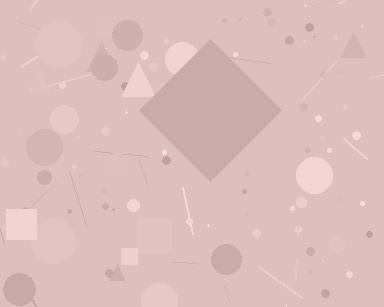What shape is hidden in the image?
A diamond is hidden in the image.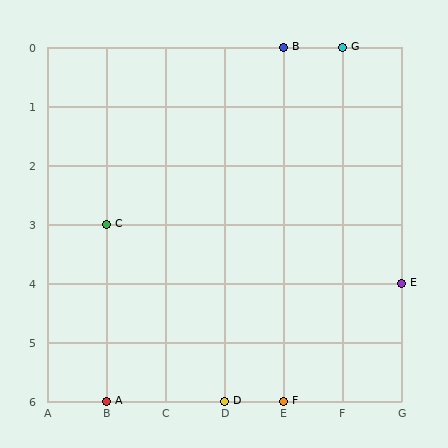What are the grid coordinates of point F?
Point F is at grid coordinates (E, 6).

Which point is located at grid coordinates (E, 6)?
Point F is at (E, 6).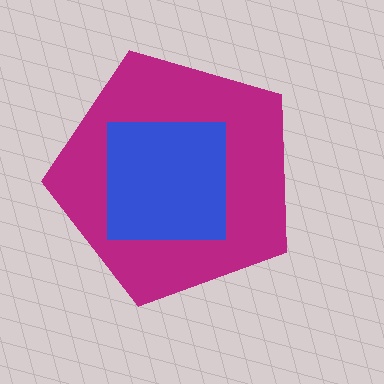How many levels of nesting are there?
2.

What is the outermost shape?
The magenta pentagon.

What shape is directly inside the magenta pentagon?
The blue square.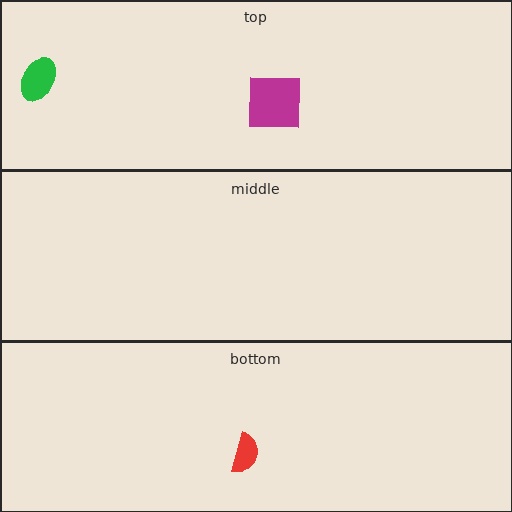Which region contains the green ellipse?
The top region.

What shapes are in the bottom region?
The red semicircle.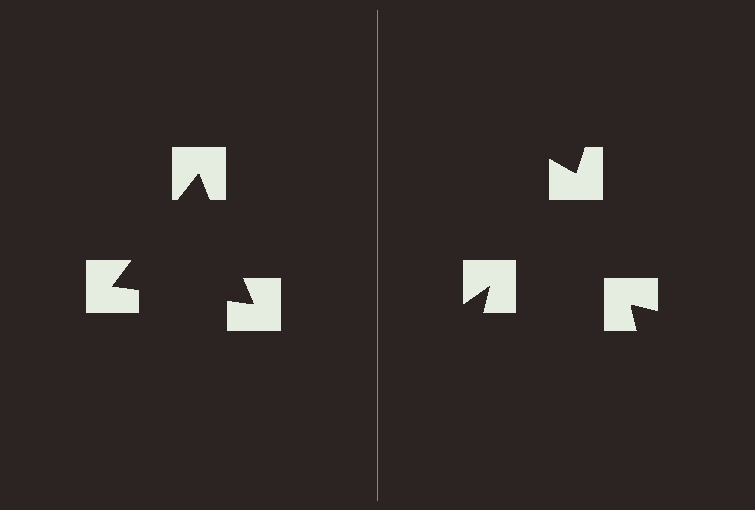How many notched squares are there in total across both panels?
6 — 3 on each side.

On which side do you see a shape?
An illusory triangle appears on the left side. On the right side the wedge cuts are rotated, so no coherent shape forms.